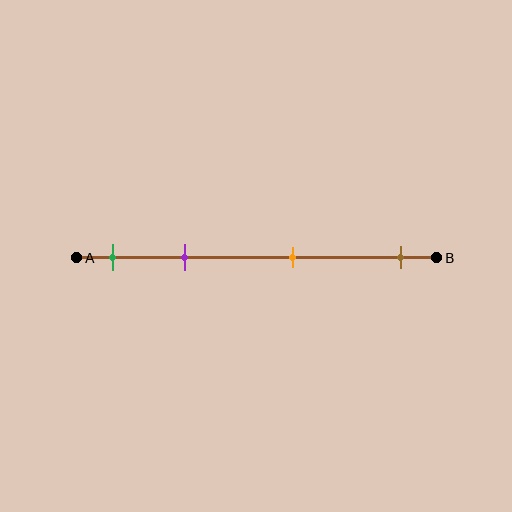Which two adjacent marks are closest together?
The green and purple marks are the closest adjacent pair.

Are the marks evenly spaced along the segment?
No, the marks are not evenly spaced.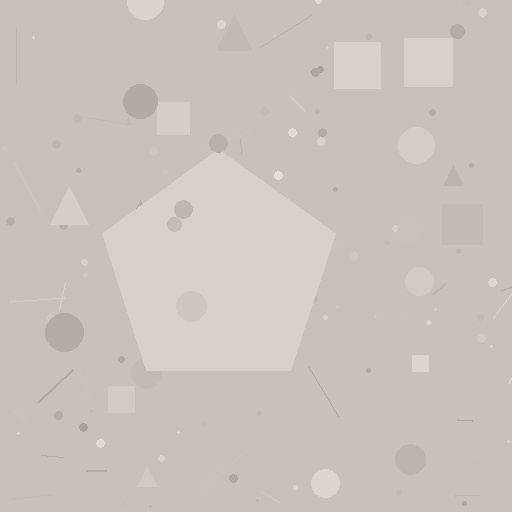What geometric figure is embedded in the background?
A pentagon is embedded in the background.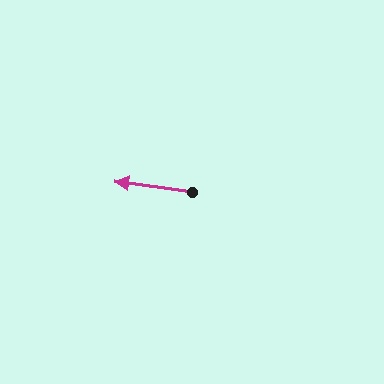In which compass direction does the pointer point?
West.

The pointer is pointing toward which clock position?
Roughly 9 o'clock.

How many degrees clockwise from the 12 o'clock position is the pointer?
Approximately 278 degrees.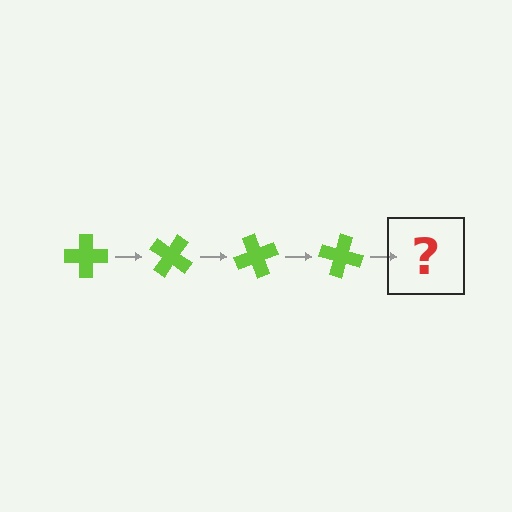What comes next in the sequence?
The next element should be a lime cross rotated 140 degrees.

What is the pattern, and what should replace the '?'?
The pattern is that the cross rotates 35 degrees each step. The '?' should be a lime cross rotated 140 degrees.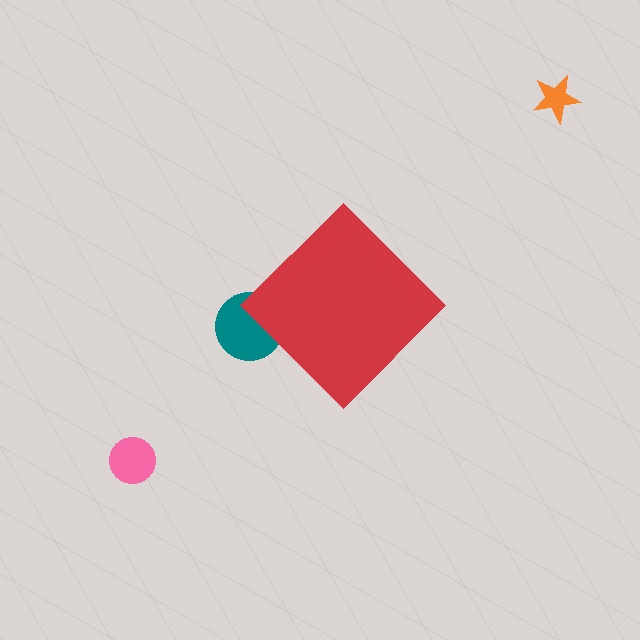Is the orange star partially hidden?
No, the orange star is fully visible.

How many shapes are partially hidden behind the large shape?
1 shape is partially hidden.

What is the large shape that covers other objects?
A red diamond.